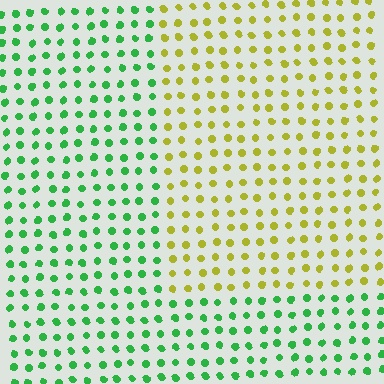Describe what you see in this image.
The image is filled with small green elements in a uniform arrangement. A rectangle-shaped region is visible where the elements are tinted to a slightly different hue, forming a subtle color boundary.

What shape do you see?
I see a rectangle.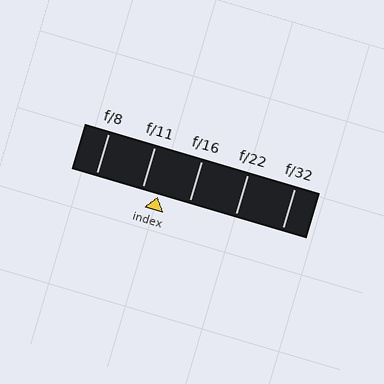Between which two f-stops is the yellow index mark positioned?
The index mark is between f/11 and f/16.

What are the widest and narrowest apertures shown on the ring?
The widest aperture shown is f/8 and the narrowest is f/32.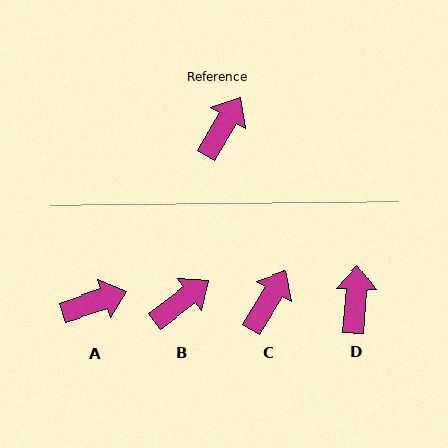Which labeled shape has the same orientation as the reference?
C.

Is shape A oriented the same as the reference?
No, it is off by about 41 degrees.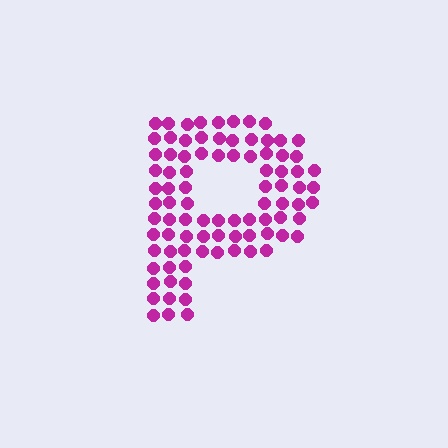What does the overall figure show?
The overall figure shows the letter P.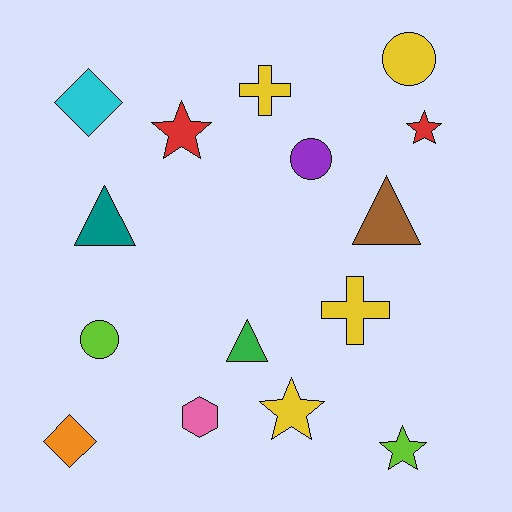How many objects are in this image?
There are 15 objects.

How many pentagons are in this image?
There are no pentagons.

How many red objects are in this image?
There are 2 red objects.